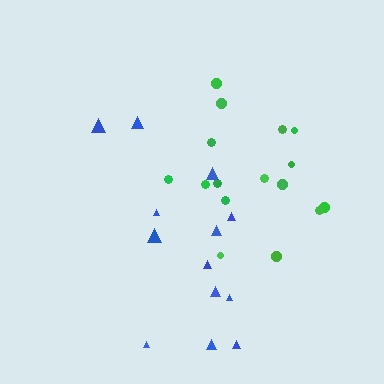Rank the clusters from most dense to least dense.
green, blue.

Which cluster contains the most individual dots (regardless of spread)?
Green (16).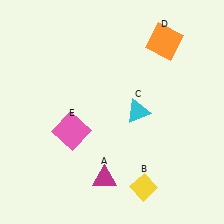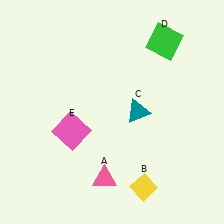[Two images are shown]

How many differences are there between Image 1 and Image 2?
There are 3 differences between the two images.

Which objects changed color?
A changed from magenta to pink. C changed from cyan to teal. D changed from orange to green.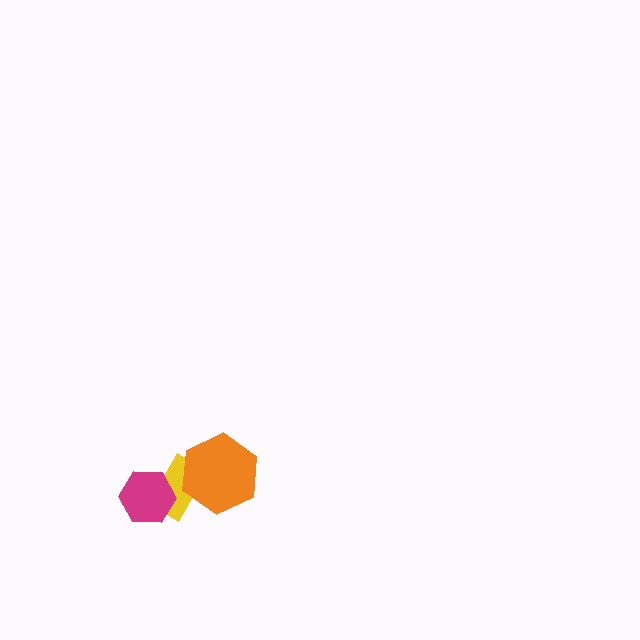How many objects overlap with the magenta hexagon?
1 object overlaps with the magenta hexagon.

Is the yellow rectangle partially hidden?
Yes, it is partially covered by another shape.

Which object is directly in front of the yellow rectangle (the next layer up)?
The orange hexagon is directly in front of the yellow rectangle.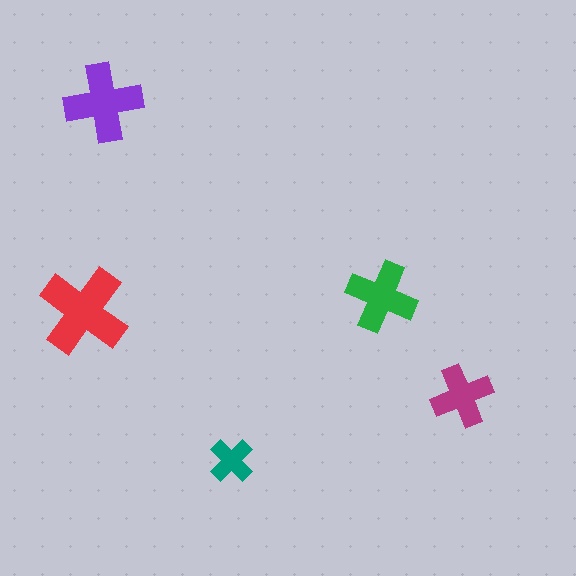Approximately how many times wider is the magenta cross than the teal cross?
About 1.5 times wider.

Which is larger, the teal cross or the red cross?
The red one.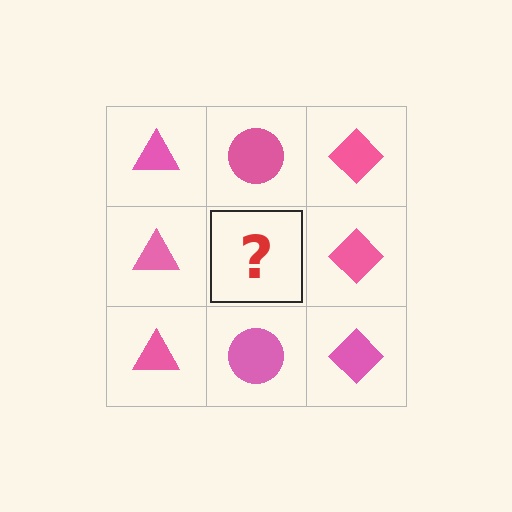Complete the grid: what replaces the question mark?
The question mark should be replaced with a pink circle.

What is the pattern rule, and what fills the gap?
The rule is that each column has a consistent shape. The gap should be filled with a pink circle.